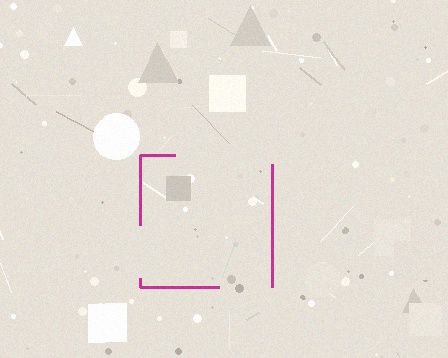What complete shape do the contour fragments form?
The contour fragments form a square.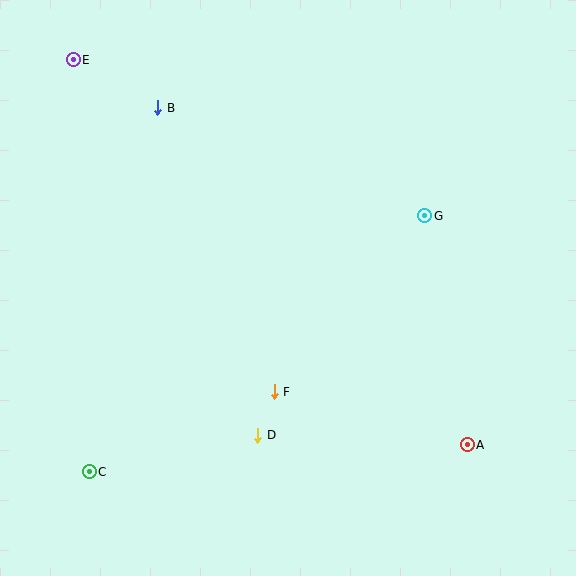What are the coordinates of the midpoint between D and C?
The midpoint between D and C is at (174, 453).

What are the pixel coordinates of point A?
Point A is at (467, 445).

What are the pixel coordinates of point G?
Point G is at (425, 216).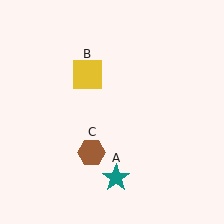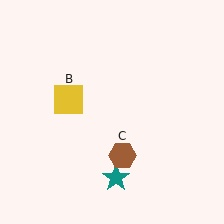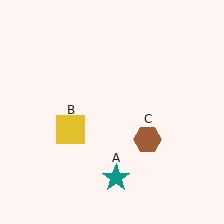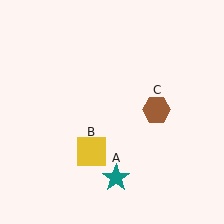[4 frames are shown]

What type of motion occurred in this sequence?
The yellow square (object B), brown hexagon (object C) rotated counterclockwise around the center of the scene.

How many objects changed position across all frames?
2 objects changed position: yellow square (object B), brown hexagon (object C).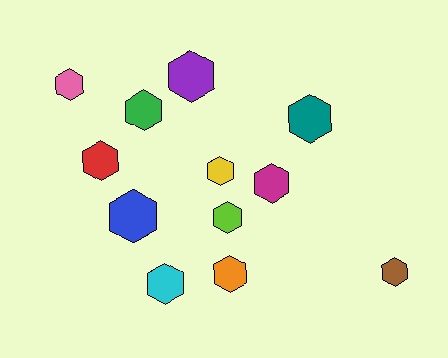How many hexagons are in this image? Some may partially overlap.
There are 12 hexagons.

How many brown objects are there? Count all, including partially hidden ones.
There is 1 brown object.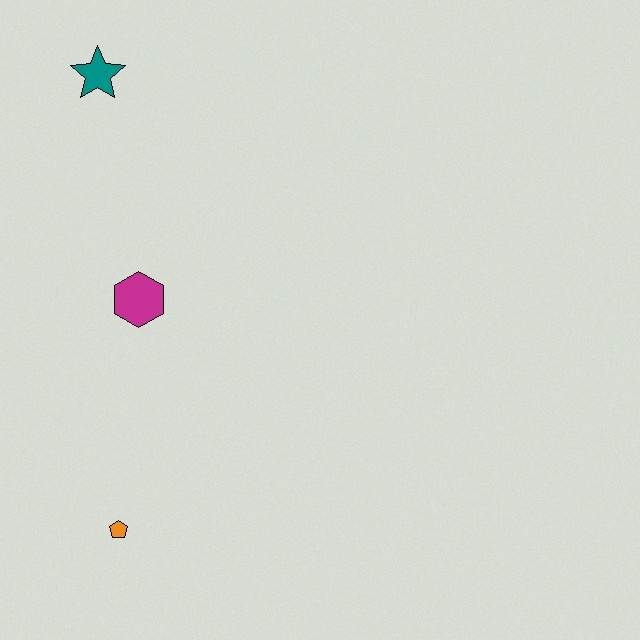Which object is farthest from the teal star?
The orange pentagon is farthest from the teal star.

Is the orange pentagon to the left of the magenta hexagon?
Yes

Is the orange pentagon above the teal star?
No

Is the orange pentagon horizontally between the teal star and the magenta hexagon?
Yes